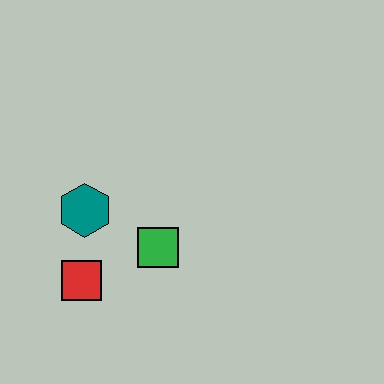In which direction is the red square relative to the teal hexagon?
The red square is below the teal hexagon.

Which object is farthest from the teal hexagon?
The green square is farthest from the teal hexagon.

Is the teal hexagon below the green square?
No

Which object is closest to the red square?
The teal hexagon is closest to the red square.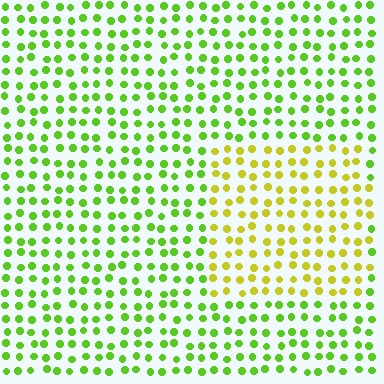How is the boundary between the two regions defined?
The boundary is defined purely by a slight shift in hue (about 38 degrees). Spacing, size, and orientation are identical on both sides.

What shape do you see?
I see a rectangle.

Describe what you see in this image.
The image is filled with small lime elements in a uniform arrangement. A rectangle-shaped region is visible where the elements are tinted to a slightly different hue, forming a subtle color boundary.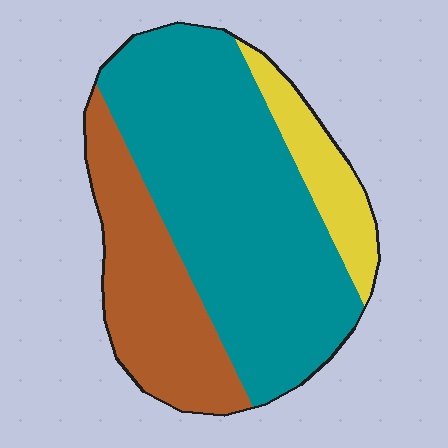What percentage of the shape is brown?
Brown takes up about one quarter (1/4) of the shape.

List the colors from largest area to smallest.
From largest to smallest: teal, brown, yellow.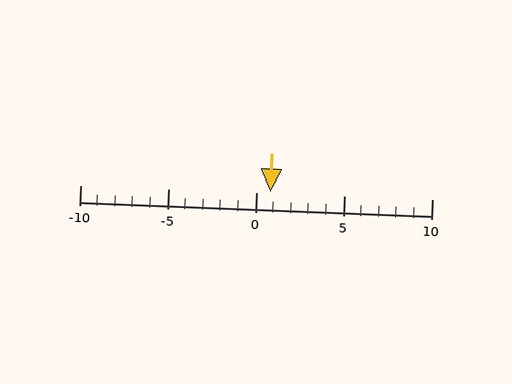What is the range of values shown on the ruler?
The ruler shows values from -10 to 10.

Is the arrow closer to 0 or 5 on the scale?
The arrow is closer to 0.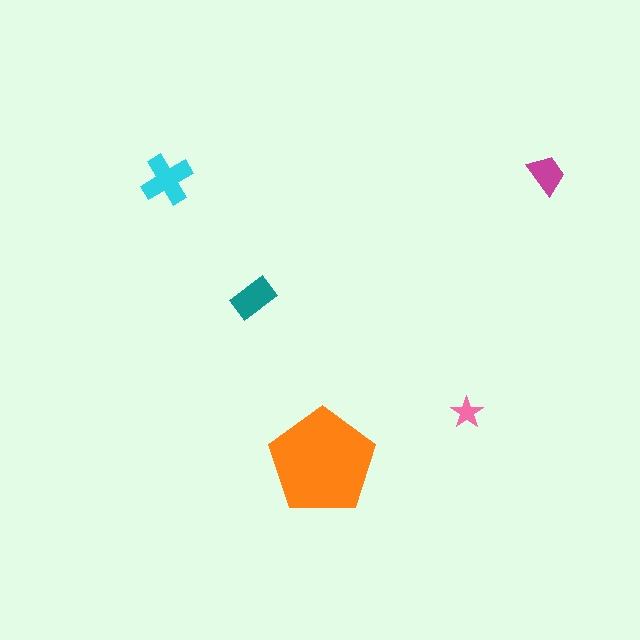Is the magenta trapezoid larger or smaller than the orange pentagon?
Smaller.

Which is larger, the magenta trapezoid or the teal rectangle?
The teal rectangle.